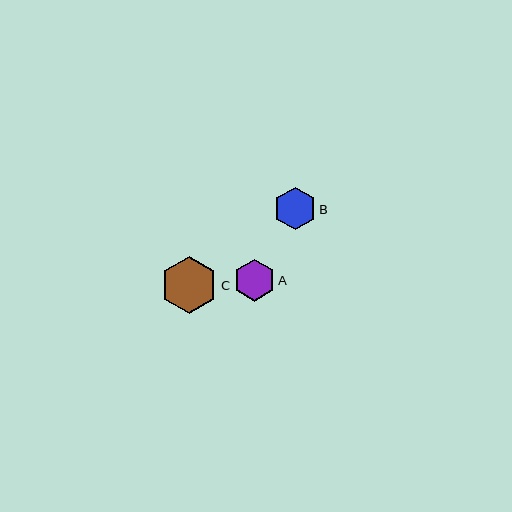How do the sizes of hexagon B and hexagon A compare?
Hexagon B and hexagon A are approximately the same size.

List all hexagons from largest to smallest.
From largest to smallest: C, B, A.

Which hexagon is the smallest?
Hexagon A is the smallest with a size of approximately 42 pixels.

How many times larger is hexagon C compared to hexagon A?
Hexagon C is approximately 1.4 times the size of hexagon A.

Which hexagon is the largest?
Hexagon C is the largest with a size of approximately 57 pixels.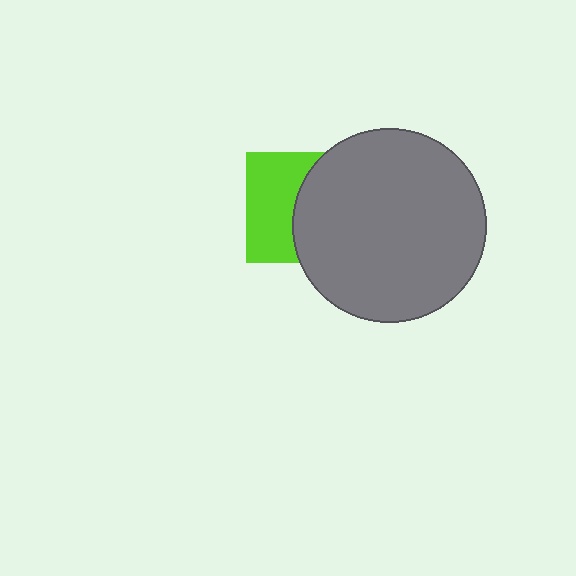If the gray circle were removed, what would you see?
You would see the complete lime square.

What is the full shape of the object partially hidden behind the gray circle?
The partially hidden object is a lime square.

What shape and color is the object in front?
The object in front is a gray circle.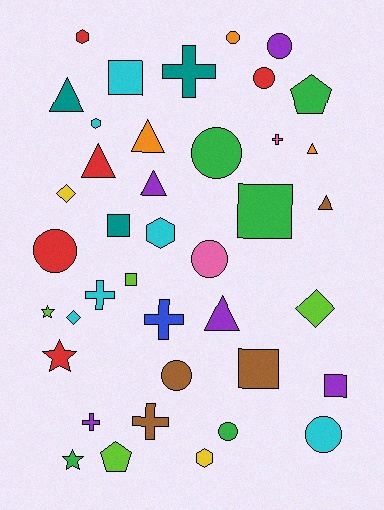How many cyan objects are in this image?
There are 6 cyan objects.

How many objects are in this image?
There are 40 objects.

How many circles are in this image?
There are 9 circles.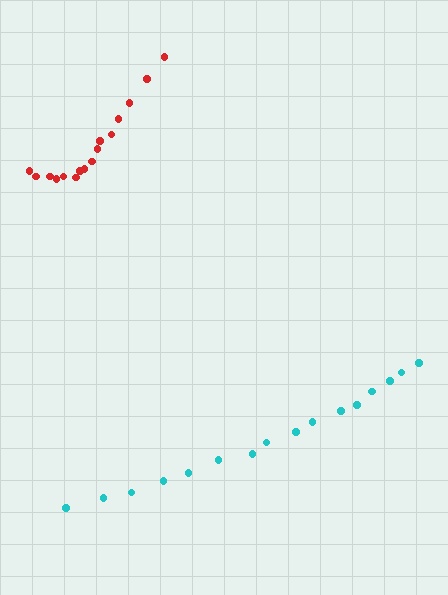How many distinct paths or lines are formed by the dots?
There are 2 distinct paths.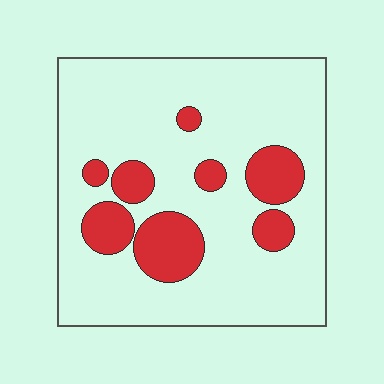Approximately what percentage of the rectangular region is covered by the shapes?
Approximately 20%.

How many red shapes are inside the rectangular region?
8.